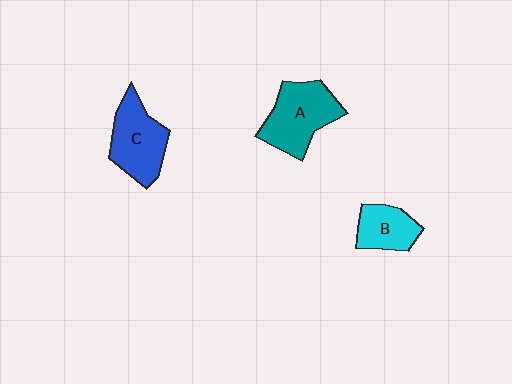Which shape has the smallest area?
Shape B (cyan).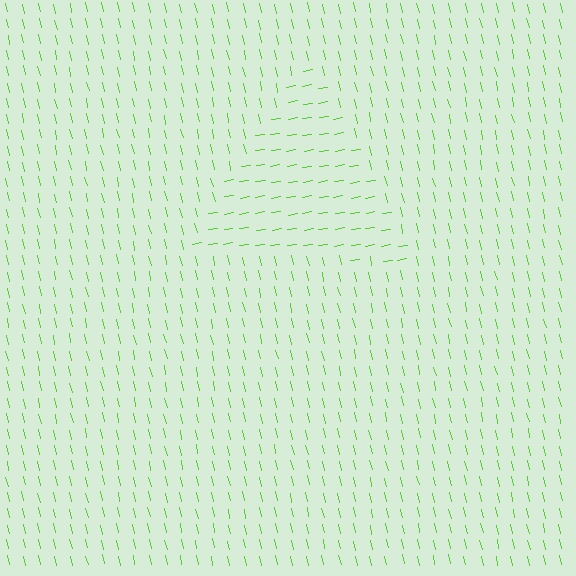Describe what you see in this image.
The image is filled with small lime line segments. A triangle region in the image has lines oriented differently from the surrounding lines, creating a visible texture boundary.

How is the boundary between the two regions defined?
The boundary is defined purely by a change in line orientation (approximately 87 degrees difference). All lines are the same color and thickness.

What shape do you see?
I see a triangle.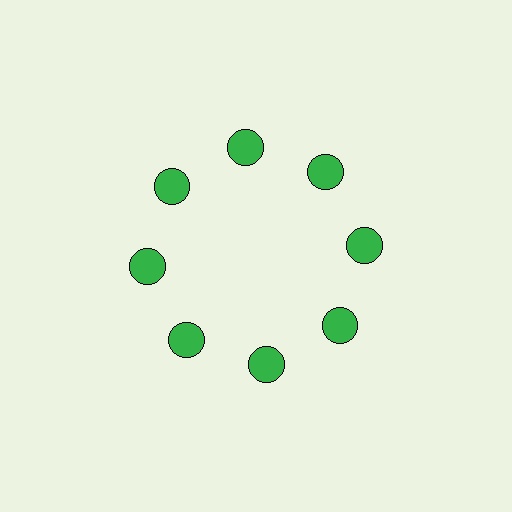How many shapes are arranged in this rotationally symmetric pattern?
There are 8 shapes, arranged in 8 groups of 1.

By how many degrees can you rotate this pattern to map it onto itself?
The pattern maps onto itself every 45 degrees of rotation.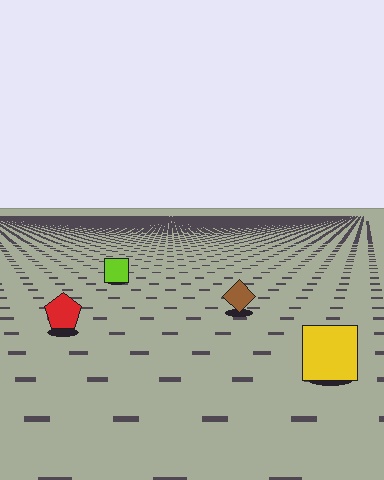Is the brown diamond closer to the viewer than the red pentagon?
No. The red pentagon is closer — you can tell from the texture gradient: the ground texture is coarser near it.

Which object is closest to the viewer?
The yellow square is closest. The texture marks near it are larger and more spread out.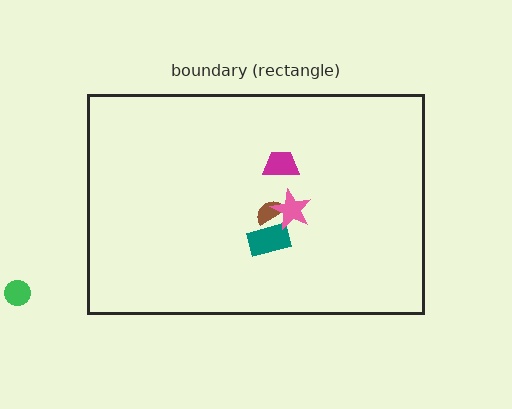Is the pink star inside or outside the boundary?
Inside.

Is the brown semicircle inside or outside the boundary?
Inside.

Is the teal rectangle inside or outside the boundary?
Inside.